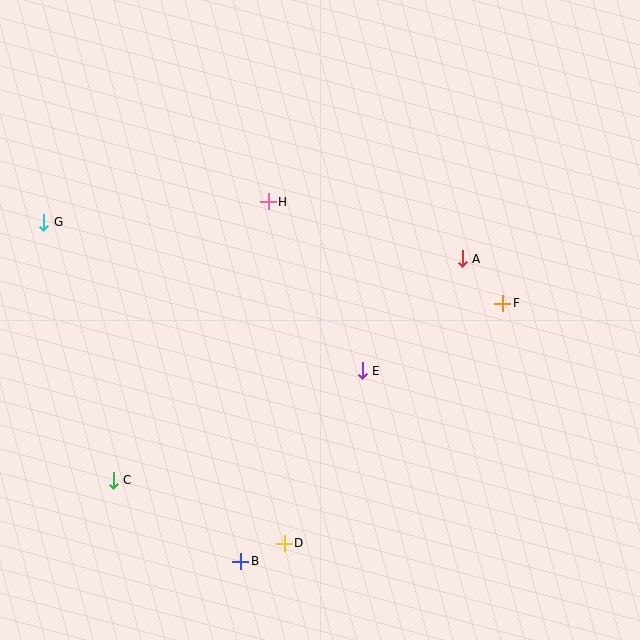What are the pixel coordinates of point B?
Point B is at (241, 561).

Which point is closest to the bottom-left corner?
Point C is closest to the bottom-left corner.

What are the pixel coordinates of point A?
Point A is at (462, 259).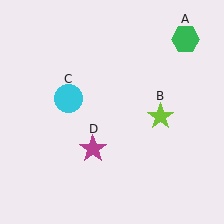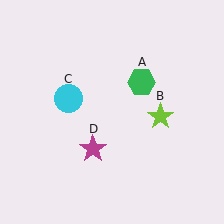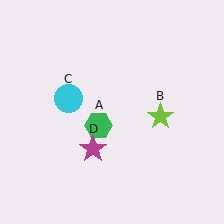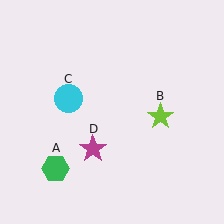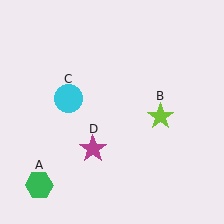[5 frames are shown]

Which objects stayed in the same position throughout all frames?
Lime star (object B) and cyan circle (object C) and magenta star (object D) remained stationary.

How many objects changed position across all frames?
1 object changed position: green hexagon (object A).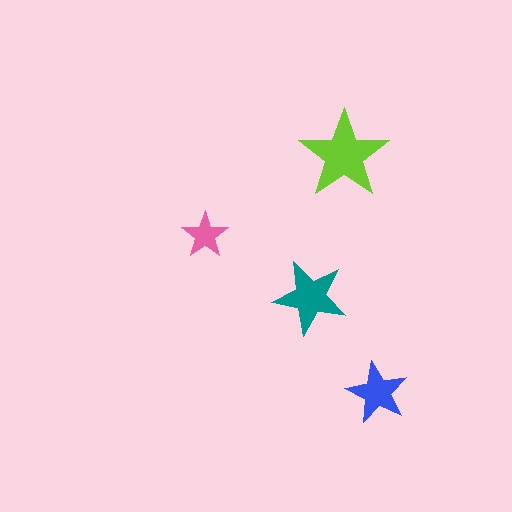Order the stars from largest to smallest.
the lime one, the teal one, the blue one, the pink one.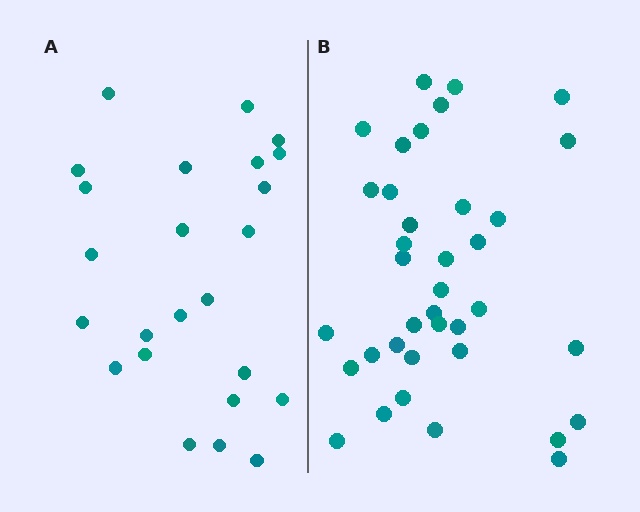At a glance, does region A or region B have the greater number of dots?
Region B (the right region) has more dots.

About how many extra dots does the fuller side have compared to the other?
Region B has approximately 15 more dots than region A.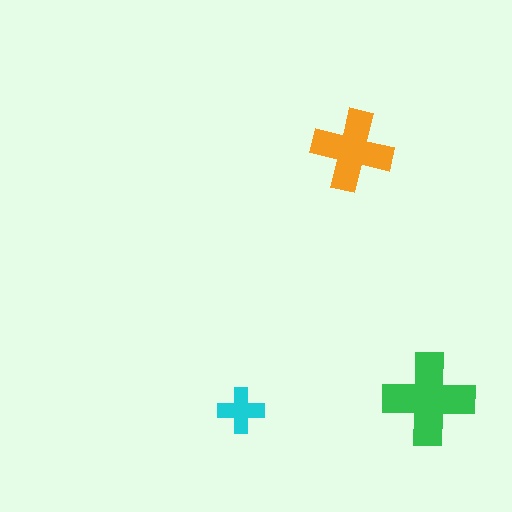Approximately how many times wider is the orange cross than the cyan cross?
About 2 times wider.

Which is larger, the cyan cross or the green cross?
The green one.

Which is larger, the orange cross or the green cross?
The green one.